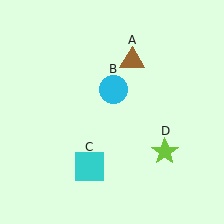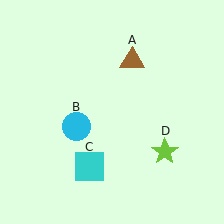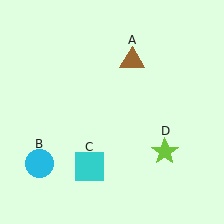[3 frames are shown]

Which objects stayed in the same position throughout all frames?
Brown triangle (object A) and cyan square (object C) and lime star (object D) remained stationary.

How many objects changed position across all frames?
1 object changed position: cyan circle (object B).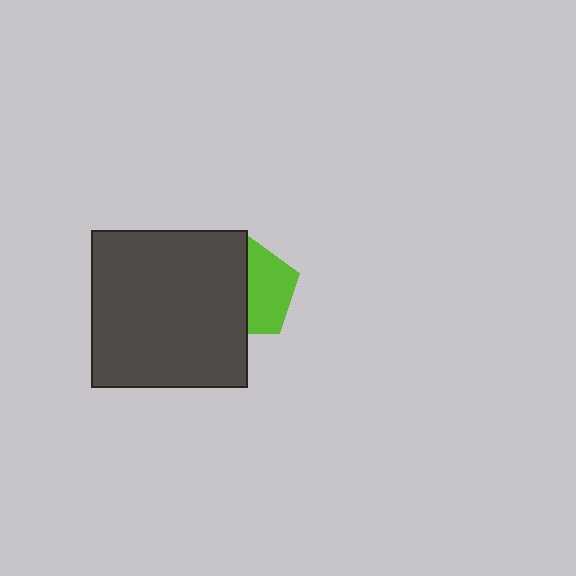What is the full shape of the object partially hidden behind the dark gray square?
The partially hidden object is a lime pentagon.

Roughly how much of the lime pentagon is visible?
About half of it is visible (roughly 50%).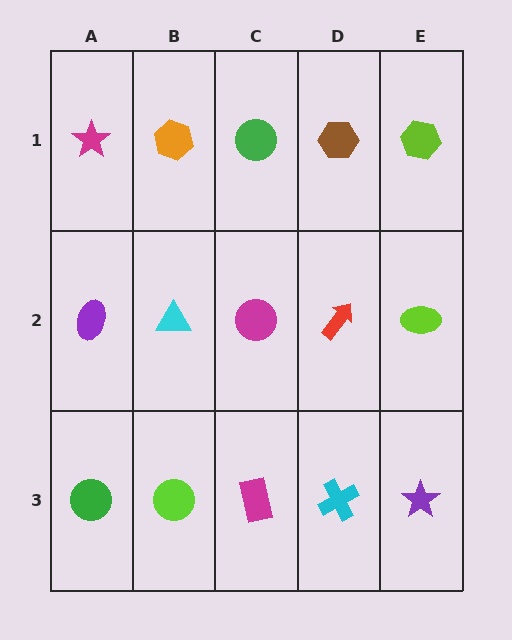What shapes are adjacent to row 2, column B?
An orange hexagon (row 1, column B), a lime circle (row 3, column B), a purple ellipse (row 2, column A), a magenta circle (row 2, column C).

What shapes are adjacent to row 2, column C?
A green circle (row 1, column C), a magenta rectangle (row 3, column C), a cyan triangle (row 2, column B), a red arrow (row 2, column D).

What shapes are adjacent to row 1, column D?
A red arrow (row 2, column D), a green circle (row 1, column C), a lime hexagon (row 1, column E).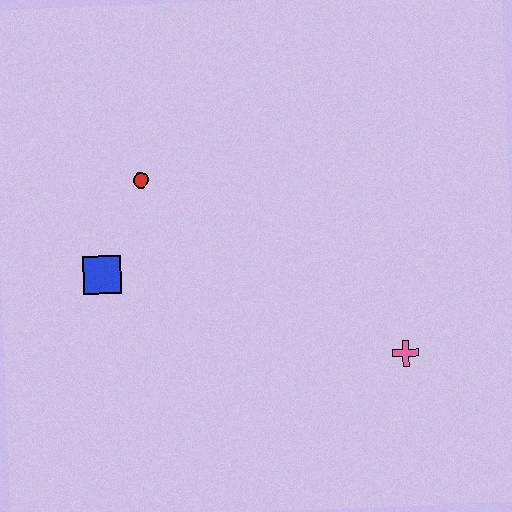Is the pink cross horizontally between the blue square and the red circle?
No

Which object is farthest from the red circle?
The pink cross is farthest from the red circle.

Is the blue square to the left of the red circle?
Yes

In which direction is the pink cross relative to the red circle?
The pink cross is to the right of the red circle.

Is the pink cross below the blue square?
Yes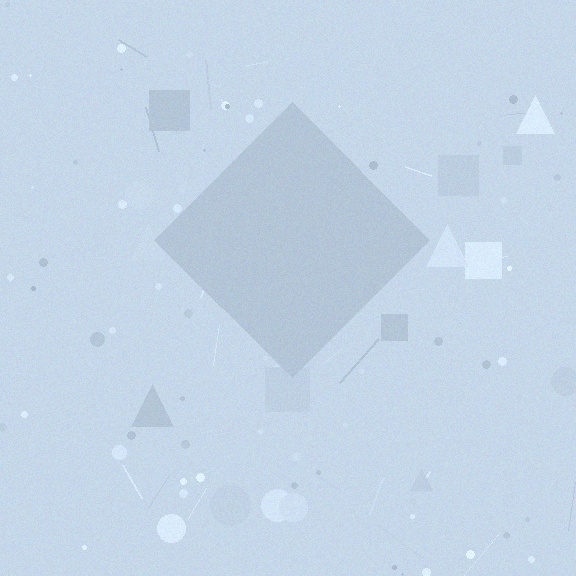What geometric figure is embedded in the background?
A diamond is embedded in the background.